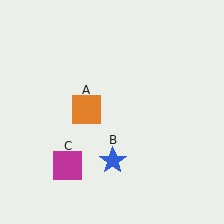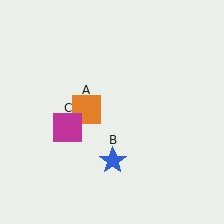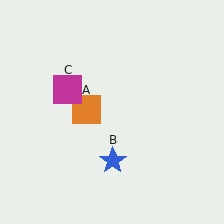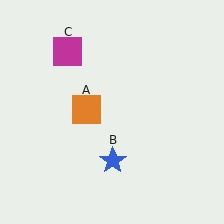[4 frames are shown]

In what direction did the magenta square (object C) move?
The magenta square (object C) moved up.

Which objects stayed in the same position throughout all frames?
Orange square (object A) and blue star (object B) remained stationary.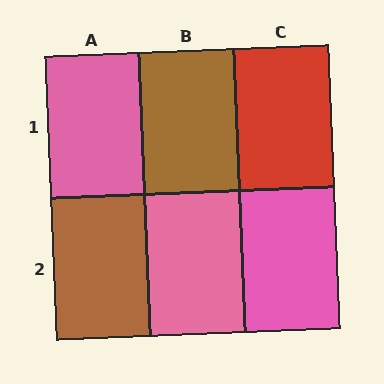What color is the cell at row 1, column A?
Pink.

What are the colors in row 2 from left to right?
Brown, pink, pink.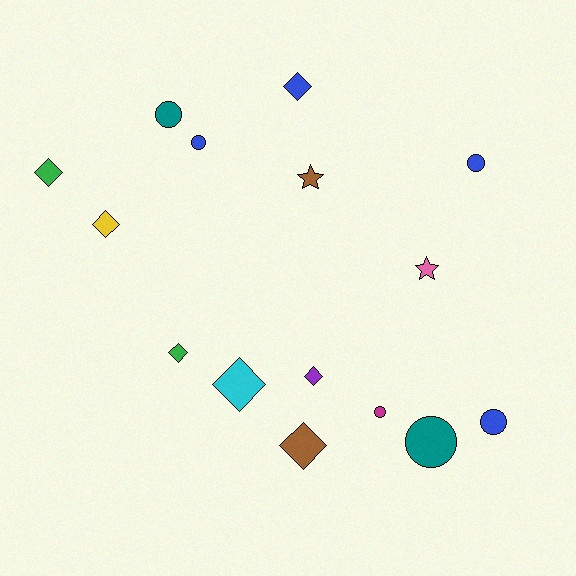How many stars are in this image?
There are 2 stars.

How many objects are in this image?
There are 15 objects.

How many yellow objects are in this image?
There is 1 yellow object.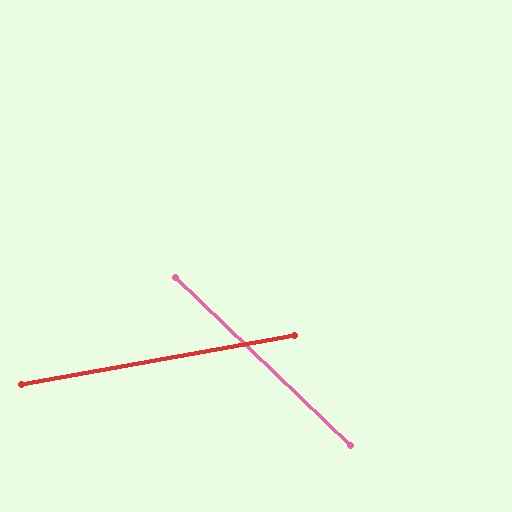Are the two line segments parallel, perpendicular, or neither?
Neither parallel nor perpendicular — they differ by about 54°.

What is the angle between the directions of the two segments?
Approximately 54 degrees.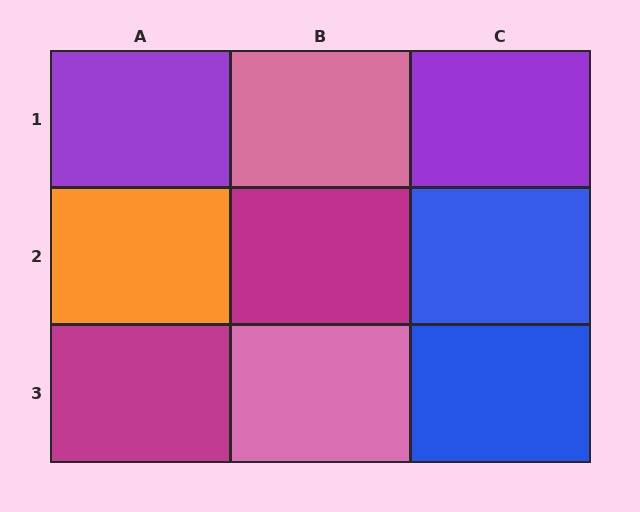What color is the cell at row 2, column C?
Blue.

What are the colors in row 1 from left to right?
Purple, pink, purple.